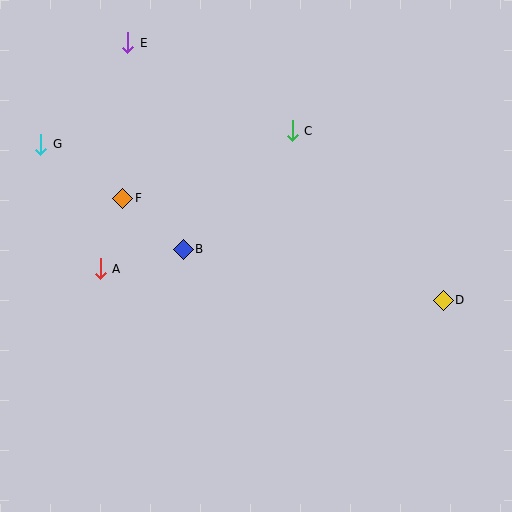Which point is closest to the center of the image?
Point B at (183, 249) is closest to the center.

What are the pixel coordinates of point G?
Point G is at (41, 144).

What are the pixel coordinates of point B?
Point B is at (183, 249).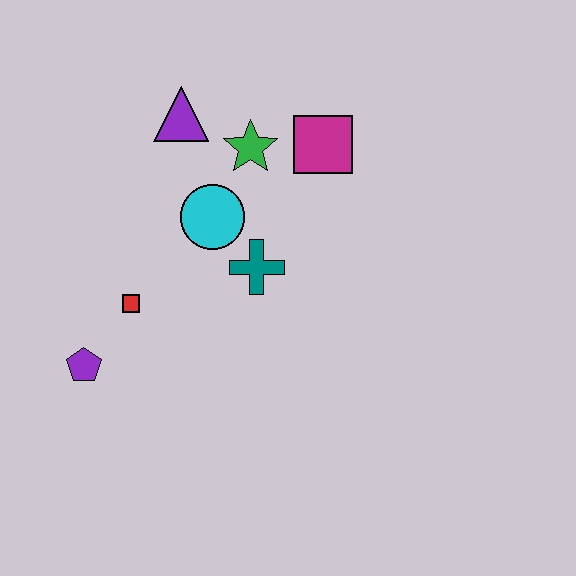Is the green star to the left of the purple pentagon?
No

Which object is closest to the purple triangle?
The green star is closest to the purple triangle.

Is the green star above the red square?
Yes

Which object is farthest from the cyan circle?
The purple pentagon is farthest from the cyan circle.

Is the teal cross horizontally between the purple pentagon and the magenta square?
Yes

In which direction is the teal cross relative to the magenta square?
The teal cross is below the magenta square.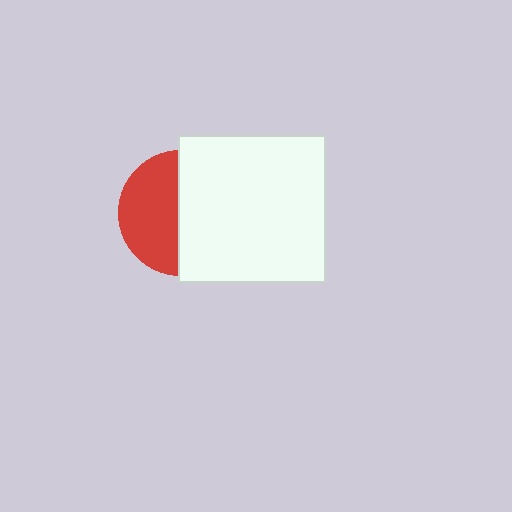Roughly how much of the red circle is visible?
About half of it is visible (roughly 46%).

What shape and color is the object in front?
The object in front is a white square.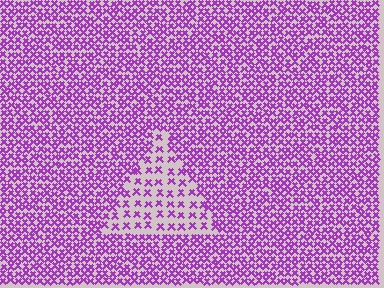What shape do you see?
I see a triangle.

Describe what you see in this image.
The image contains small purple elements arranged at two different densities. A triangle-shaped region is visible where the elements are less densely packed than the surrounding area.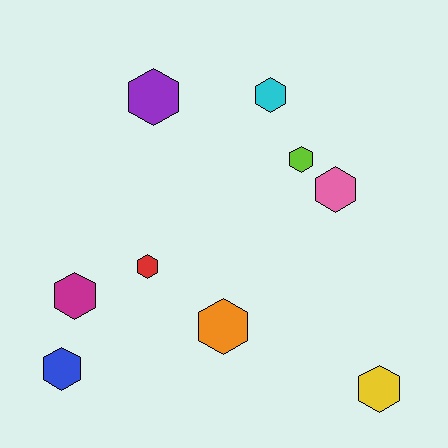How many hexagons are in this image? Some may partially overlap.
There are 9 hexagons.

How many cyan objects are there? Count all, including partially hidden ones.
There is 1 cyan object.